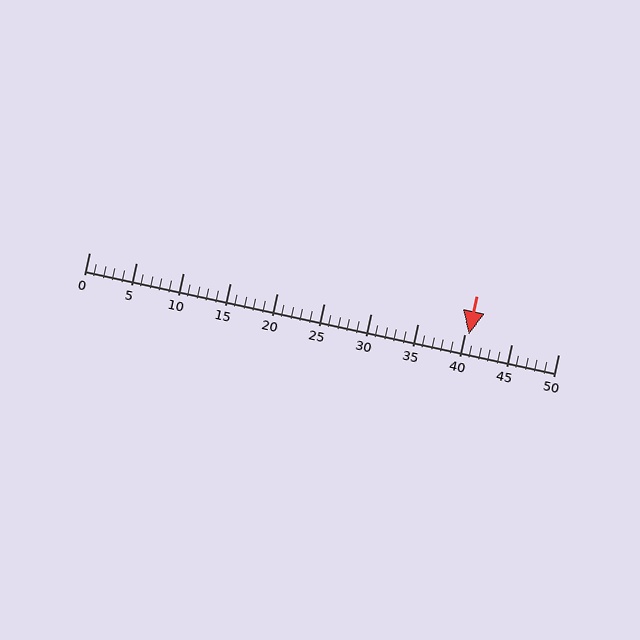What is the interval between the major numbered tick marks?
The major tick marks are spaced 5 units apart.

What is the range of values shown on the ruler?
The ruler shows values from 0 to 50.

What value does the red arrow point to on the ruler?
The red arrow points to approximately 40.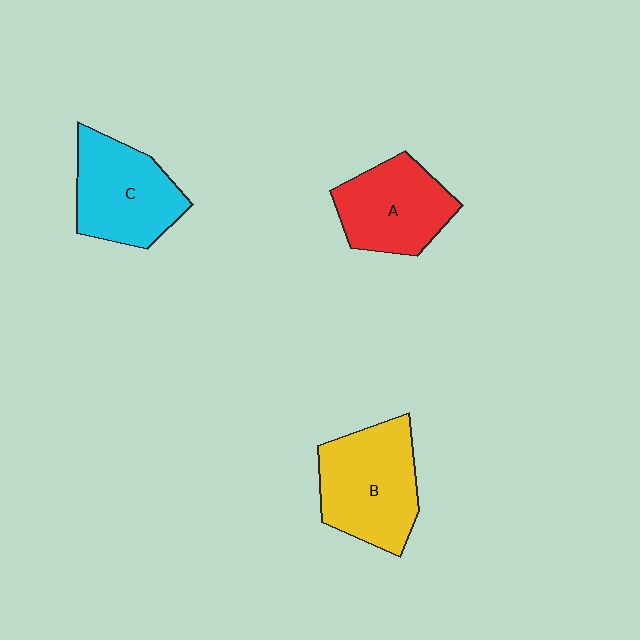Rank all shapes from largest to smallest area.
From largest to smallest: B (yellow), C (cyan), A (red).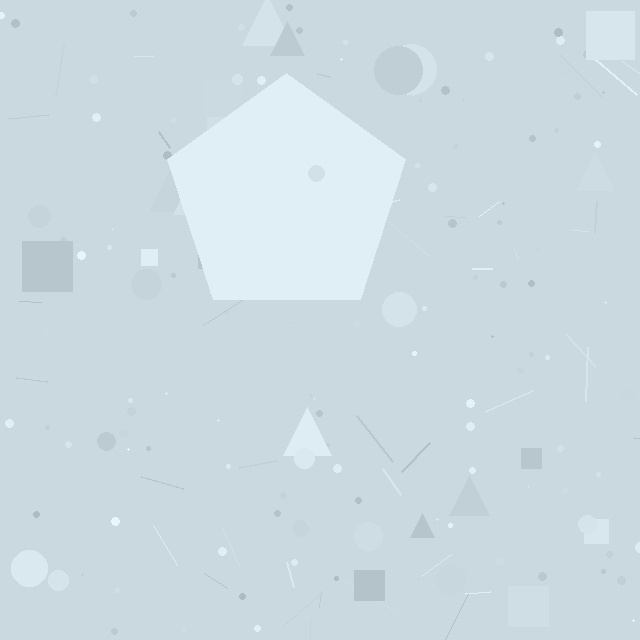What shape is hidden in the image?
A pentagon is hidden in the image.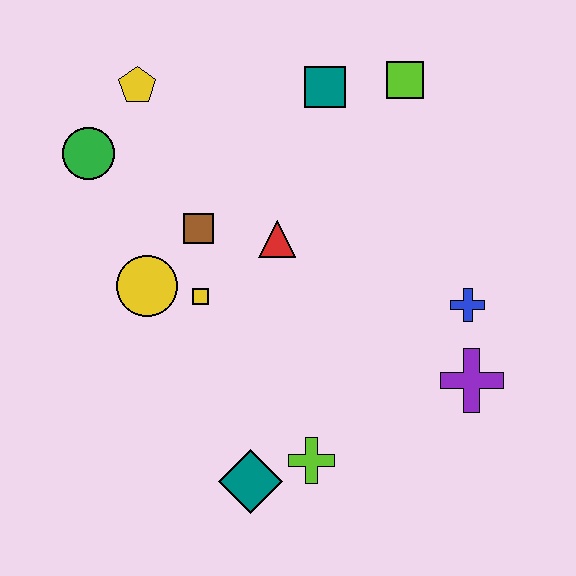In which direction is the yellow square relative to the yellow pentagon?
The yellow square is below the yellow pentagon.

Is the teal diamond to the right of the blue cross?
No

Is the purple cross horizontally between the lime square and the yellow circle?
No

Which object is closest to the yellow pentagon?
The green circle is closest to the yellow pentagon.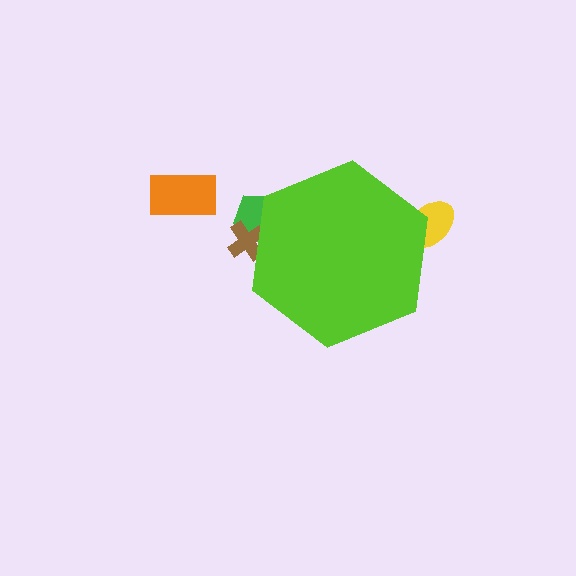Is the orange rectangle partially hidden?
No, the orange rectangle is fully visible.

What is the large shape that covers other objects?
A lime hexagon.